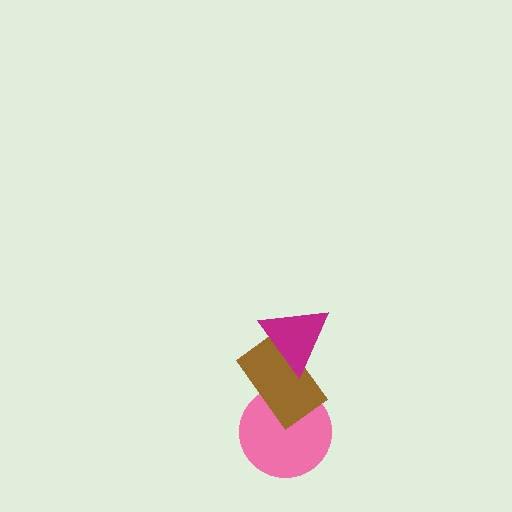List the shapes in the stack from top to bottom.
From top to bottom: the magenta triangle, the brown rectangle, the pink circle.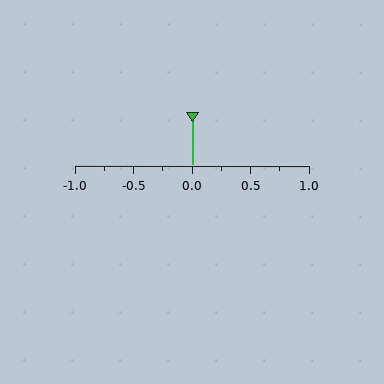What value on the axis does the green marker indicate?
The marker indicates approximately 0.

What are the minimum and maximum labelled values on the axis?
The axis runs from -1.0 to 1.0.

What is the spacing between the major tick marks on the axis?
The major ticks are spaced 0.5 apart.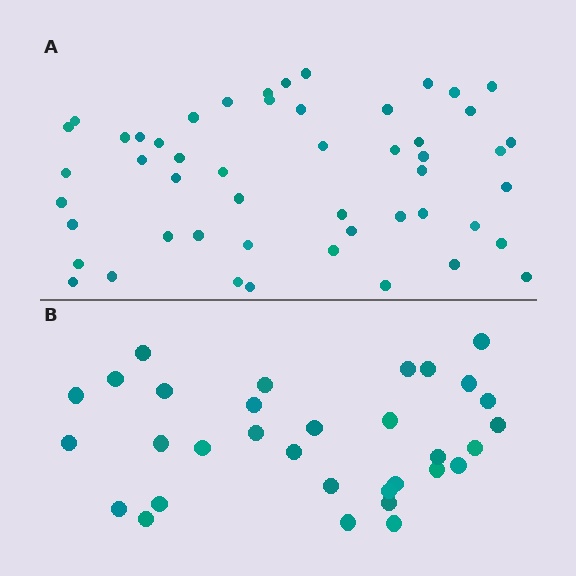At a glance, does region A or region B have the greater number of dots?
Region A (the top region) has more dots.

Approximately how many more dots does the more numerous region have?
Region A has approximately 20 more dots than region B.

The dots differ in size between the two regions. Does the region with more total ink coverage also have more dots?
No. Region B has more total ink coverage because its dots are larger, but region A actually contains more individual dots. Total area can be misleading — the number of items is what matters here.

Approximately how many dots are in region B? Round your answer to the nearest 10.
About 30 dots. (The exact count is 32, which rounds to 30.)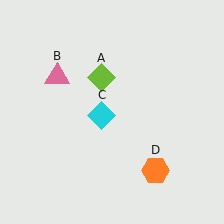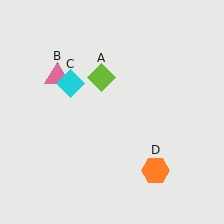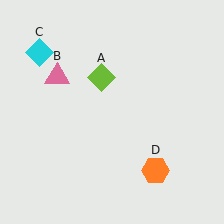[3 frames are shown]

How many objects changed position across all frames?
1 object changed position: cyan diamond (object C).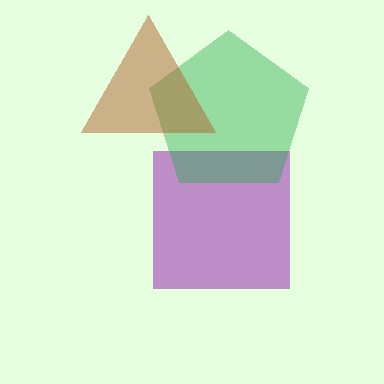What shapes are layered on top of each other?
The layered shapes are: a purple square, a green pentagon, a brown triangle.